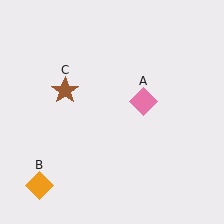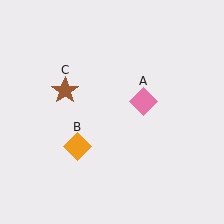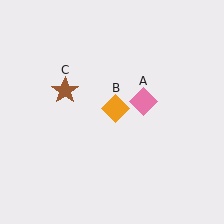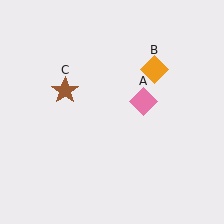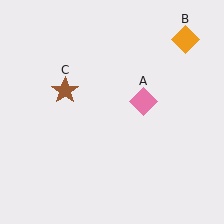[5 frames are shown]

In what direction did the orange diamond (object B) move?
The orange diamond (object B) moved up and to the right.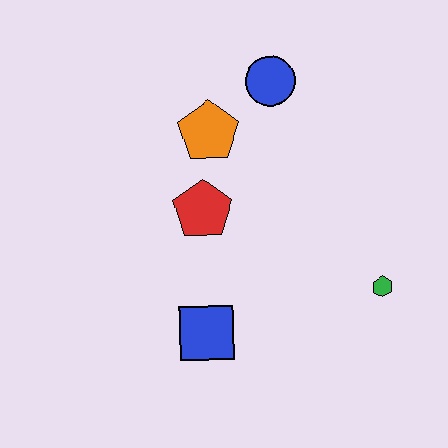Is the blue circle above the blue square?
Yes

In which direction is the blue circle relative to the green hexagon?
The blue circle is above the green hexagon.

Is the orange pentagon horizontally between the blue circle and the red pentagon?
Yes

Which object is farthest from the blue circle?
The blue square is farthest from the blue circle.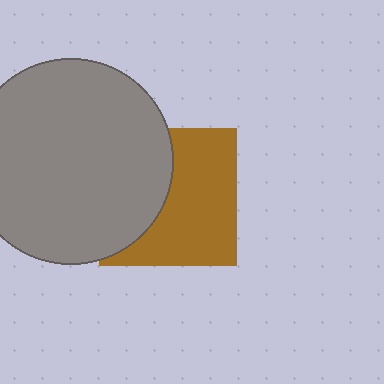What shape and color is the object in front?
The object in front is a gray circle.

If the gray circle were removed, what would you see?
You would see the complete brown square.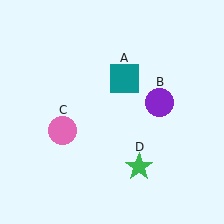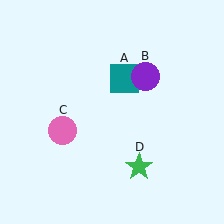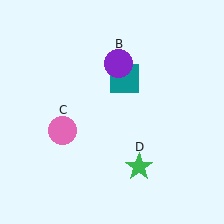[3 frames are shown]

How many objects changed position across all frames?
1 object changed position: purple circle (object B).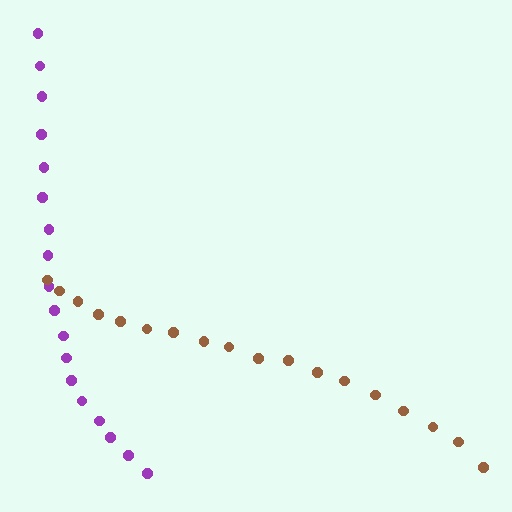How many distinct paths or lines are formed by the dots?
There are 2 distinct paths.